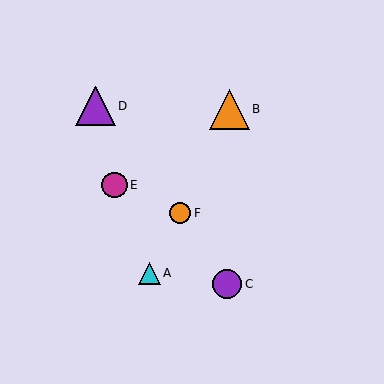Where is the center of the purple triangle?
The center of the purple triangle is at (95, 106).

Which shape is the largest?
The purple triangle (labeled D) is the largest.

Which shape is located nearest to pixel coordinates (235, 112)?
The orange triangle (labeled B) at (230, 109) is nearest to that location.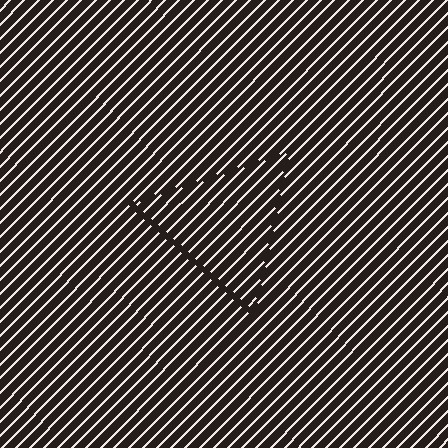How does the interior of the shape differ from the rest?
The interior of the shape contains the same grating, shifted by half a period — the contour is defined by the phase discontinuity where line-ends from the inner and outer gratings abut.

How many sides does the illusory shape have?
3 sides — the line-ends trace a triangle.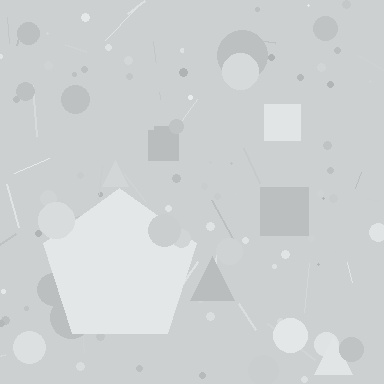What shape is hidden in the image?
A pentagon is hidden in the image.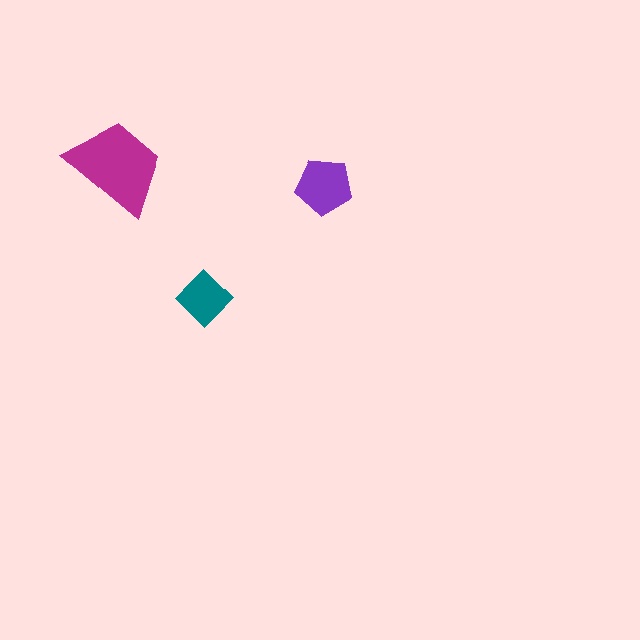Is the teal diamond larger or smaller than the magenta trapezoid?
Smaller.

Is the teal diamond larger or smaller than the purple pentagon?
Smaller.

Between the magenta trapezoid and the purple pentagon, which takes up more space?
The magenta trapezoid.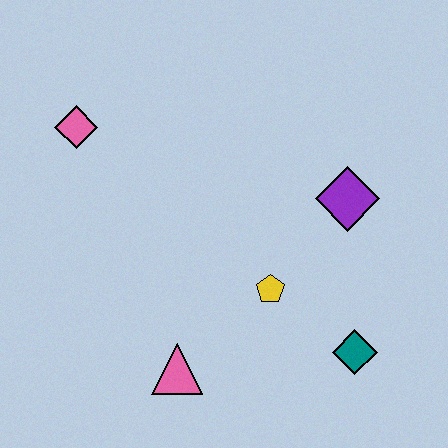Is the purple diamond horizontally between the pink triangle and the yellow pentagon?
No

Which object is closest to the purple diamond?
The yellow pentagon is closest to the purple diamond.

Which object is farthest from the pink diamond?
The teal diamond is farthest from the pink diamond.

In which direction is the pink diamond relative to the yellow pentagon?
The pink diamond is to the left of the yellow pentagon.